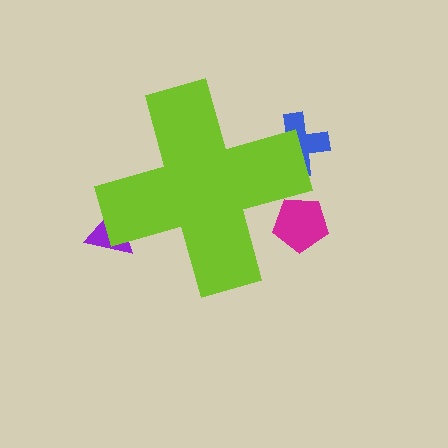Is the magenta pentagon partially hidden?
Yes, the magenta pentagon is partially hidden behind the lime cross.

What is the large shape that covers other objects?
A lime cross.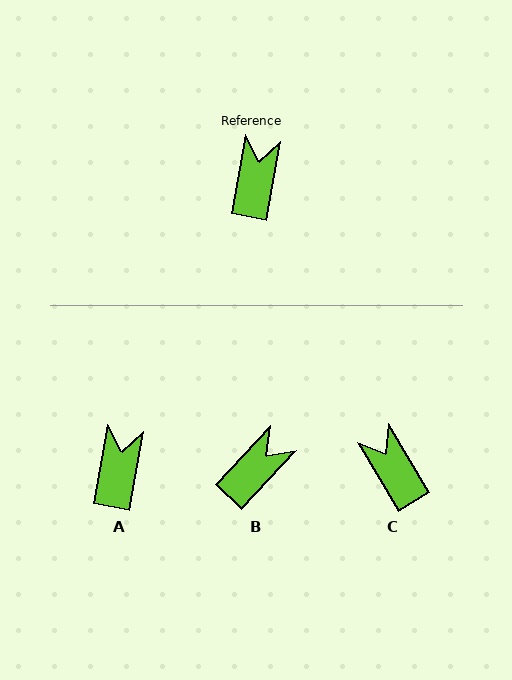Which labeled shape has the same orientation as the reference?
A.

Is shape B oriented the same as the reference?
No, it is off by about 33 degrees.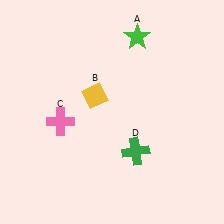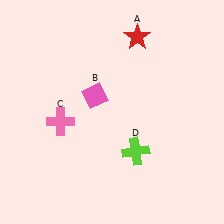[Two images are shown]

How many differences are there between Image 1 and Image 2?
There are 3 differences between the two images.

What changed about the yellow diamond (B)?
In Image 1, B is yellow. In Image 2, it changed to pink.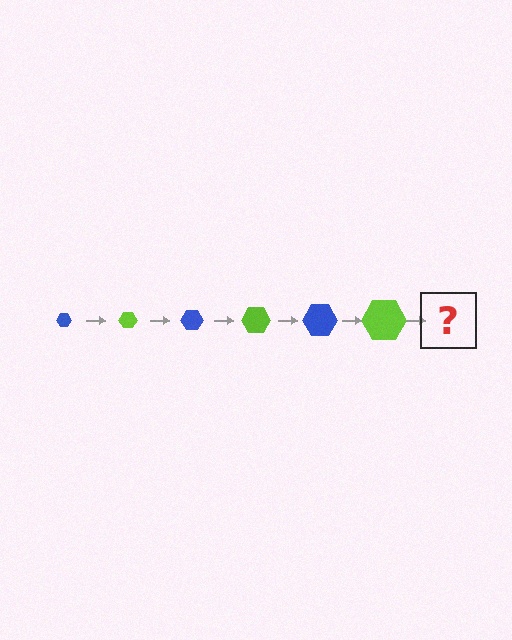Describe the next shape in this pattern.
It should be a blue hexagon, larger than the previous one.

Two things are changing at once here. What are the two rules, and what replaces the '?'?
The two rules are that the hexagon grows larger each step and the color cycles through blue and lime. The '?' should be a blue hexagon, larger than the previous one.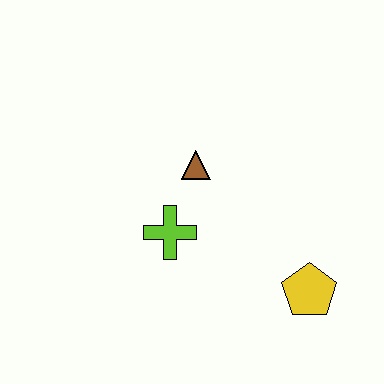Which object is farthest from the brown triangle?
The yellow pentagon is farthest from the brown triangle.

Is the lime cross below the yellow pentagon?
No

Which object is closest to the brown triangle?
The lime cross is closest to the brown triangle.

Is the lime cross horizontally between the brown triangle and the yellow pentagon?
No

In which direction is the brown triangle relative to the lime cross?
The brown triangle is above the lime cross.